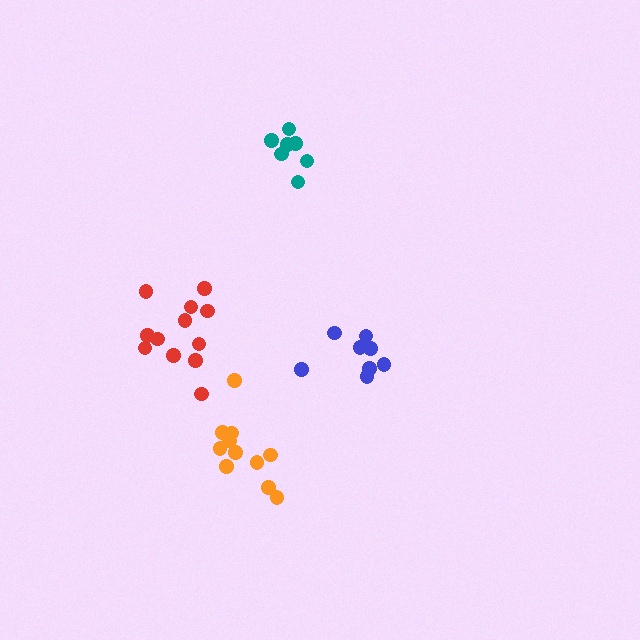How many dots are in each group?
Group 1: 8 dots, Group 2: 12 dots, Group 3: 7 dots, Group 4: 11 dots (38 total).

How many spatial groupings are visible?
There are 4 spatial groupings.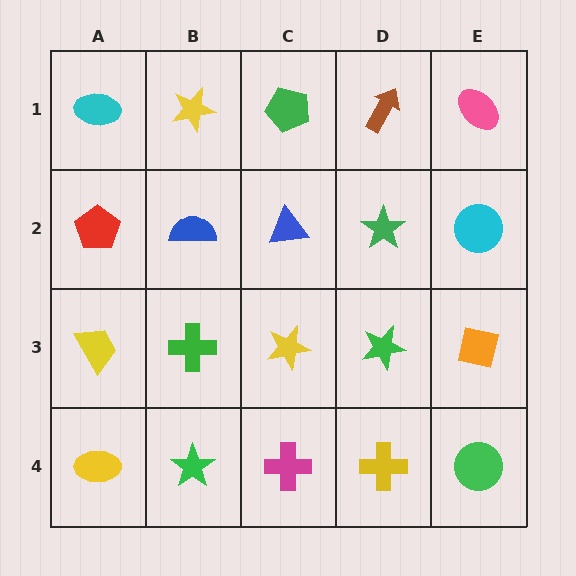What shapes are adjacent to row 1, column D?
A green star (row 2, column D), a green pentagon (row 1, column C), a pink ellipse (row 1, column E).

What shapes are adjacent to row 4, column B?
A green cross (row 3, column B), a yellow ellipse (row 4, column A), a magenta cross (row 4, column C).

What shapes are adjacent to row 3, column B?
A blue semicircle (row 2, column B), a green star (row 4, column B), a yellow trapezoid (row 3, column A), a yellow star (row 3, column C).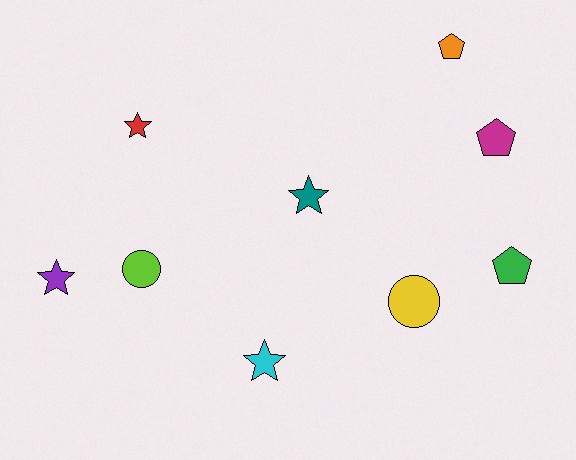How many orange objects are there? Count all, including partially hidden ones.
There is 1 orange object.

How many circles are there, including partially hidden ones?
There are 2 circles.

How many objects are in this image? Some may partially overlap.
There are 9 objects.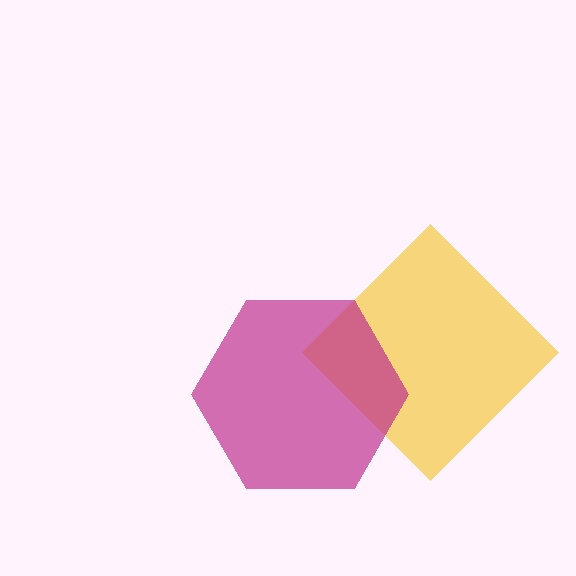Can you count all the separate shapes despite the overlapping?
Yes, there are 2 separate shapes.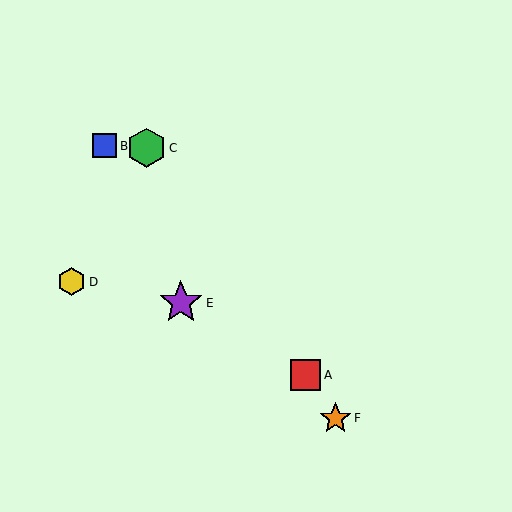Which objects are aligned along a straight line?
Objects A, C, F are aligned along a straight line.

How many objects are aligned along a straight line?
3 objects (A, C, F) are aligned along a straight line.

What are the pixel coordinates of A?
Object A is at (305, 375).